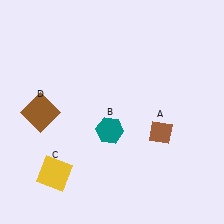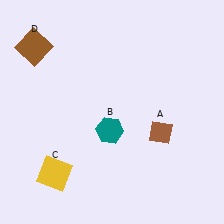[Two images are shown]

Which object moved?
The brown square (D) moved up.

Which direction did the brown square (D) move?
The brown square (D) moved up.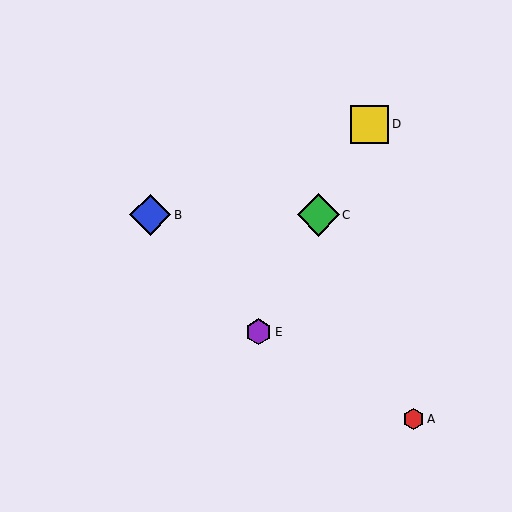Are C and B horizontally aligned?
Yes, both are at y≈215.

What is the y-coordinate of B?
Object B is at y≈215.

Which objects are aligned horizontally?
Objects B, C are aligned horizontally.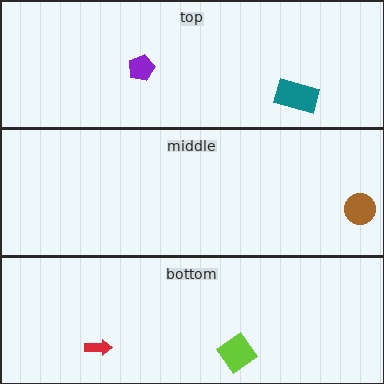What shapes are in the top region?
The teal rectangle, the purple pentagon.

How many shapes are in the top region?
2.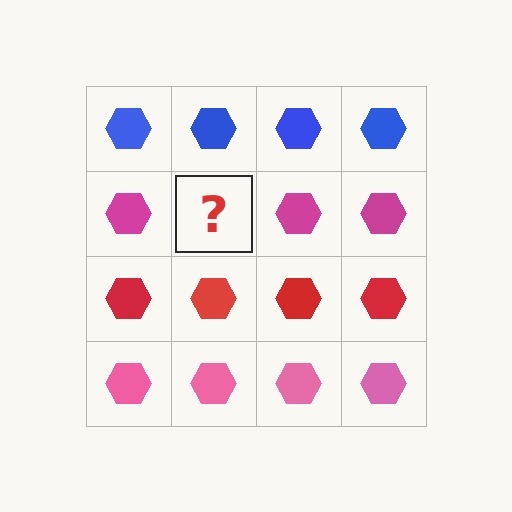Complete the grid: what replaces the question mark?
The question mark should be replaced with a magenta hexagon.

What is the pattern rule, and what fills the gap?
The rule is that each row has a consistent color. The gap should be filled with a magenta hexagon.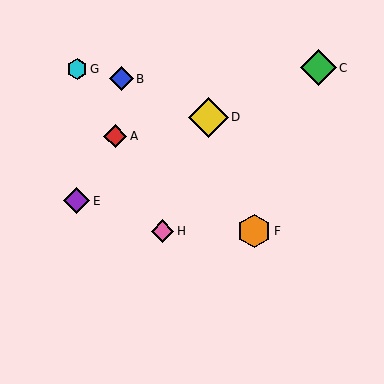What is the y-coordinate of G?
Object G is at y≈69.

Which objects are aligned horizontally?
Objects F, H are aligned horizontally.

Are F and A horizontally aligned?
No, F is at y≈231 and A is at y≈136.